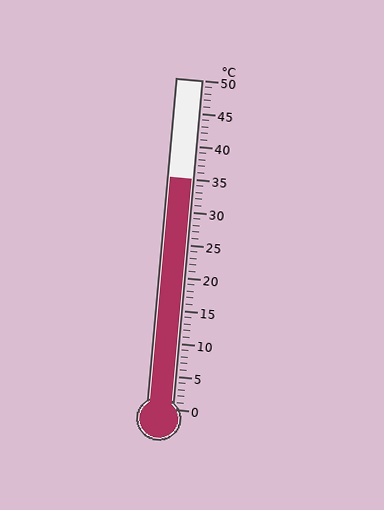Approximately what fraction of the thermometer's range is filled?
The thermometer is filled to approximately 70% of its range.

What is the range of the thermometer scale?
The thermometer scale ranges from 0°C to 50°C.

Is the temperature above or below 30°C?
The temperature is above 30°C.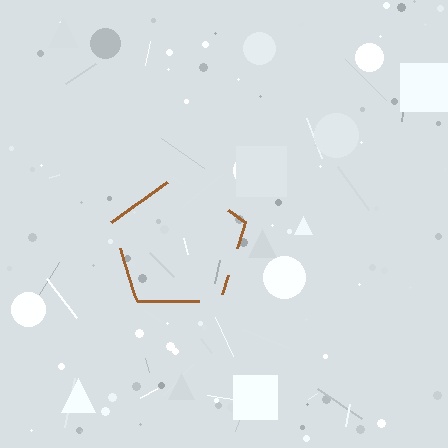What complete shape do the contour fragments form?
The contour fragments form a pentagon.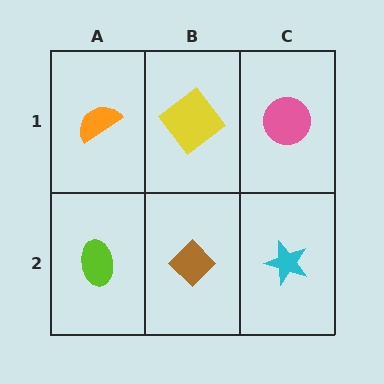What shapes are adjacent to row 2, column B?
A yellow diamond (row 1, column B), a lime ellipse (row 2, column A), a cyan star (row 2, column C).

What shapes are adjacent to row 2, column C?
A pink circle (row 1, column C), a brown diamond (row 2, column B).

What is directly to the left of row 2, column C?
A brown diamond.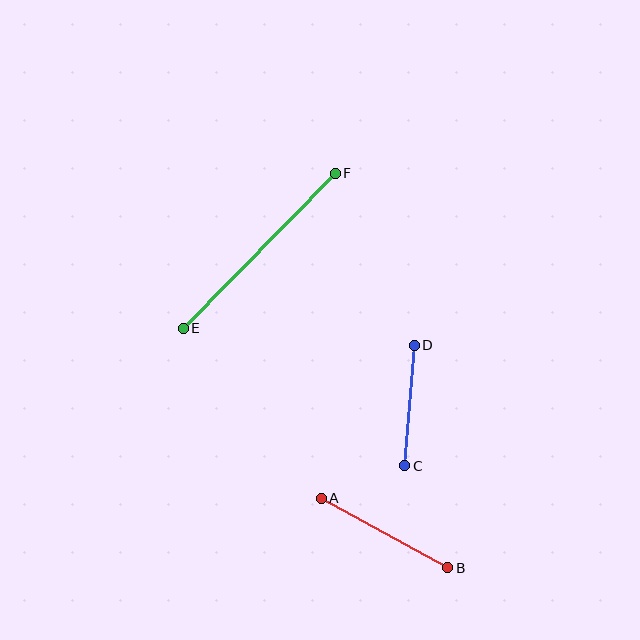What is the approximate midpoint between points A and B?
The midpoint is at approximately (385, 533) pixels.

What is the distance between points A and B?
The distance is approximately 145 pixels.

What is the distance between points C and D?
The distance is approximately 121 pixels.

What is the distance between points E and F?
The distance is approximately 217 pixels.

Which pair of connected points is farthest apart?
Points E and F are farthest apart.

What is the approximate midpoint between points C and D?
The midpoint is at approximately (410, 406) pixels.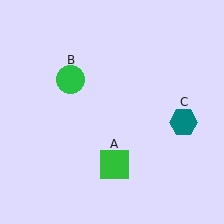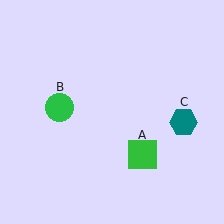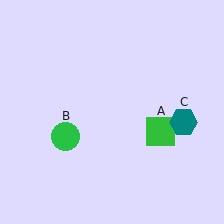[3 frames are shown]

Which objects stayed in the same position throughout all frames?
Teal hexagon (object C) remained stationary.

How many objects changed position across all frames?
2 objects changed position: green square (object A), green circle (object B).